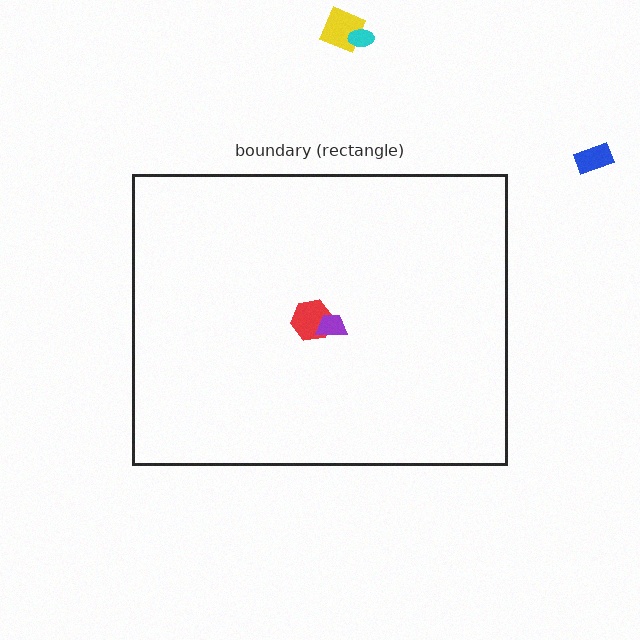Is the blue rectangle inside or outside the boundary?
Outside.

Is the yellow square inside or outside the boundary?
Outside.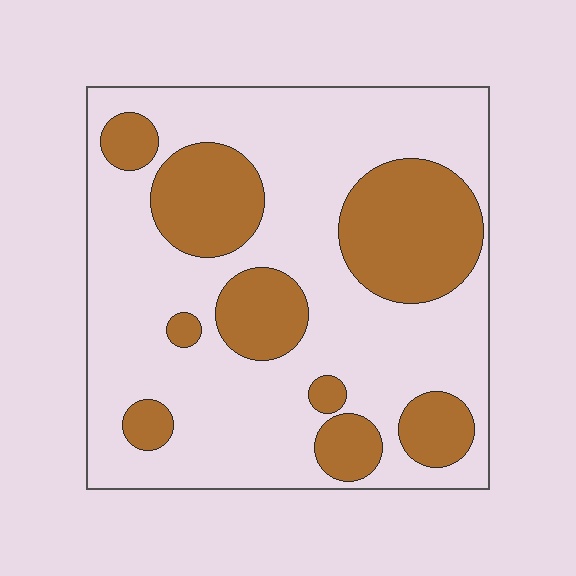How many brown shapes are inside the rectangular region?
9.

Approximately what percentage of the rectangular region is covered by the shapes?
Approximately 30%.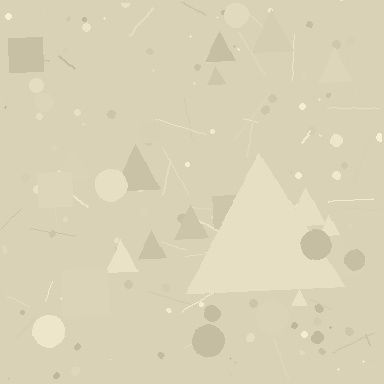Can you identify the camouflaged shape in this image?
The camouflaged shape is a triangle.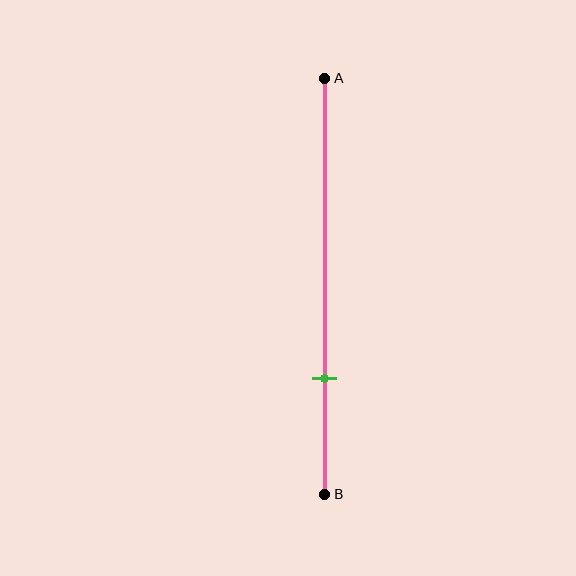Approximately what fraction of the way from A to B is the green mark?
The green mark is approximately 70% of the way from A to B.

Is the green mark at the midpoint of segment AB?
No, the mark is at about 70% from A, not at the 50% midpoint.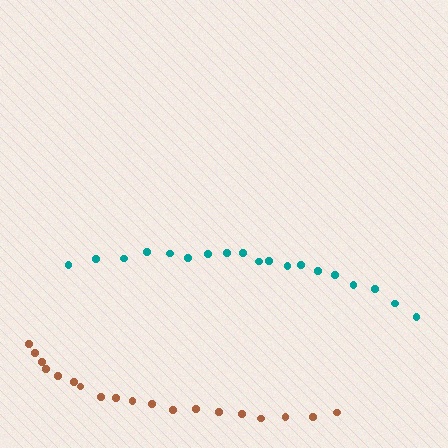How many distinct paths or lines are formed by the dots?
There are 2 distinct paths.